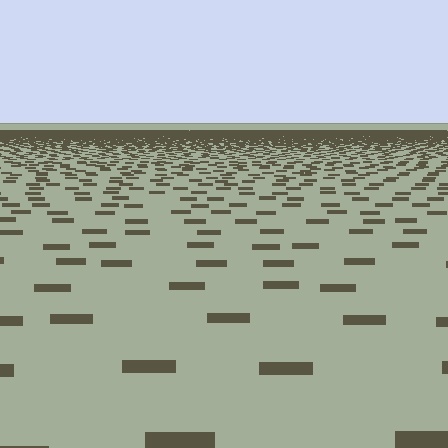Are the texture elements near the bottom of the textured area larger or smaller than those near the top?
Larger. Near the bottom, elements are closer to the viewer and appear at a bigger on-screen size.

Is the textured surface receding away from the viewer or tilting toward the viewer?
The surface is receding away from the viewer. Texture elements get smaller and denser toward the top.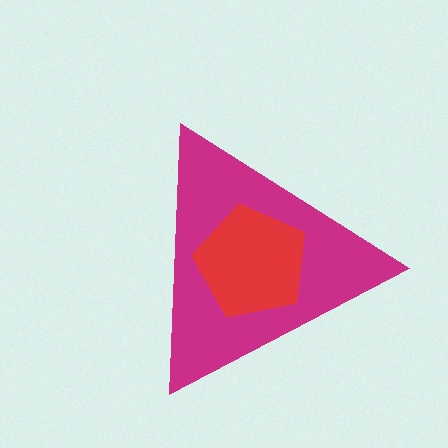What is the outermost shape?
The magenta triangle.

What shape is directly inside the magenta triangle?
The red pentagon.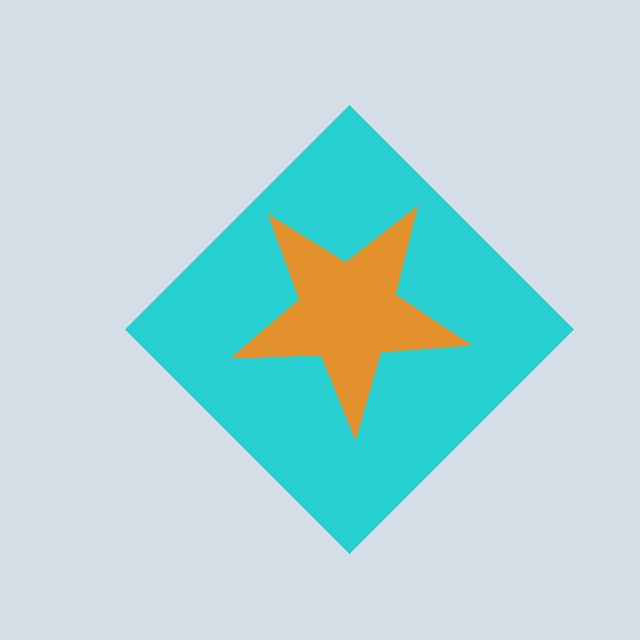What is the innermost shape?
The orange star.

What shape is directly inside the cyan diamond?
The orange star.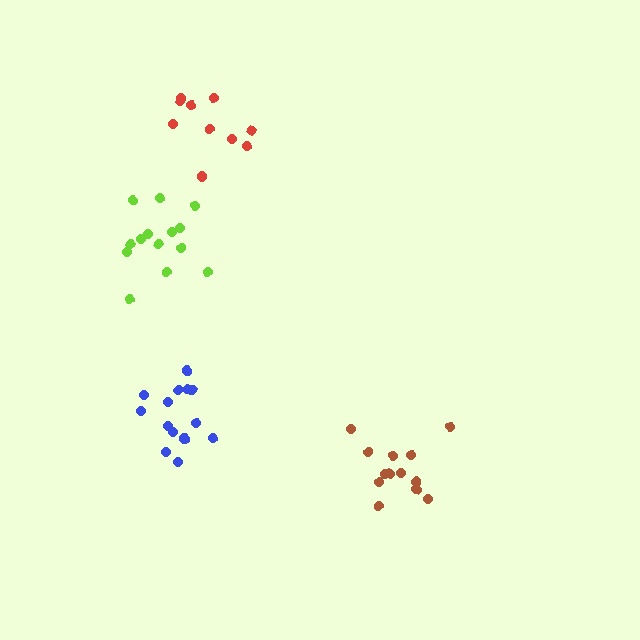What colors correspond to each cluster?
The clusters are colored: blue, brown, red, lime.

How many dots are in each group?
Group 1: 14 dots, Group 2: 13 dots, Group 3: 10 dots, Group 4: 14 dots (51 total).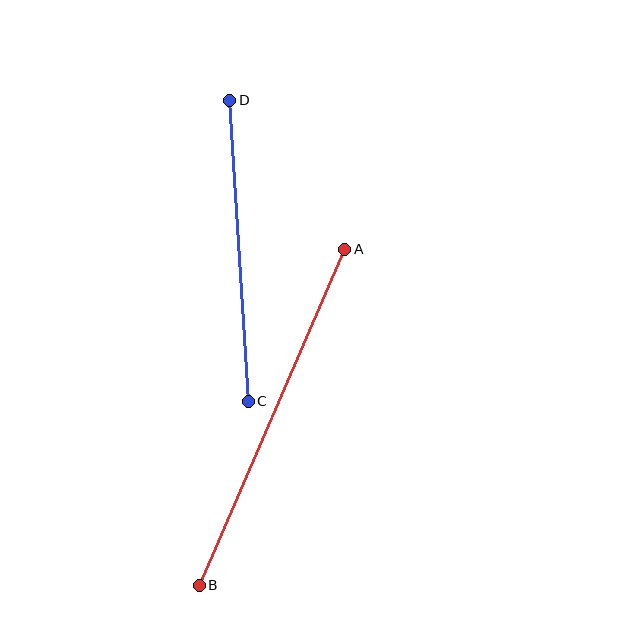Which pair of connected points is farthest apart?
Points A and B are farthest apart.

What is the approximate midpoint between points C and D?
The midpoint is at approximately (239, 251) pixels.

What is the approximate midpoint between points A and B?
The midpoint is at approximately (272, 417) pixels.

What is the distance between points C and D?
The distance is approximately 301 pixels.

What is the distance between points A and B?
The distance is approximately 366 pixels.